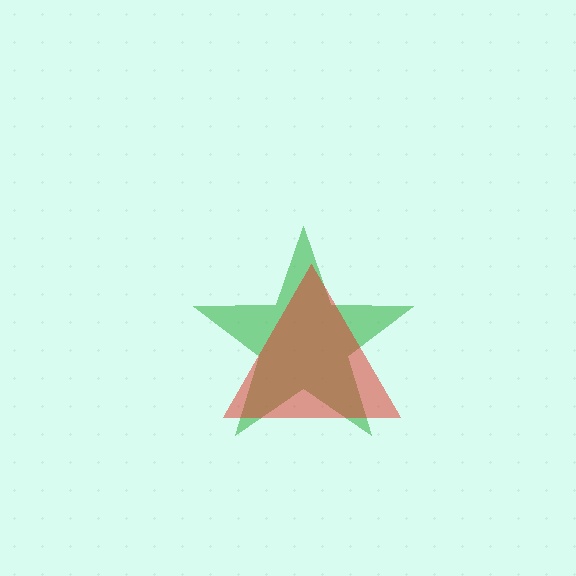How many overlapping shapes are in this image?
There are 2 overlapping shapes in the image.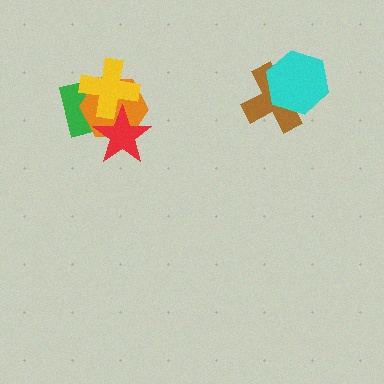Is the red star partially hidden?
No, no other shape covers it.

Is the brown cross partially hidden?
Yes, it is partially covered by another shape.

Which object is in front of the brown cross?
The cyan hexagon is in front of the brown cross.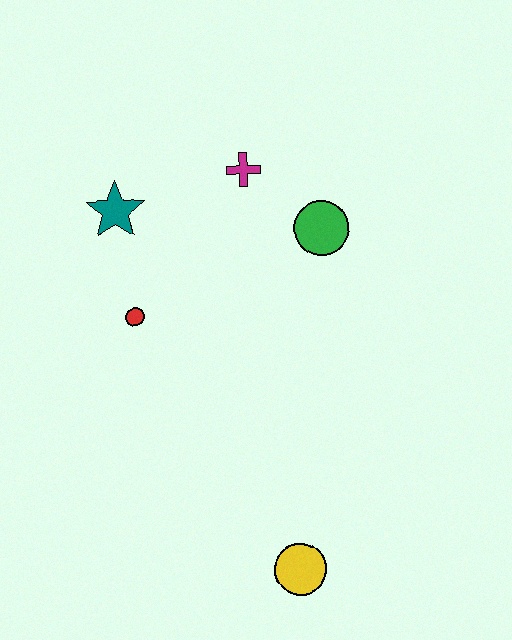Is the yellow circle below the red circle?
Yes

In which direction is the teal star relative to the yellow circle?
The teal star is above the yellow circle.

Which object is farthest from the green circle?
The yellow circle is farthest from the green circle.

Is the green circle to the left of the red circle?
No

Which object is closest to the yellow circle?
The red circle is closest to the yellow circle.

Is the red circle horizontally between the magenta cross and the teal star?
Yes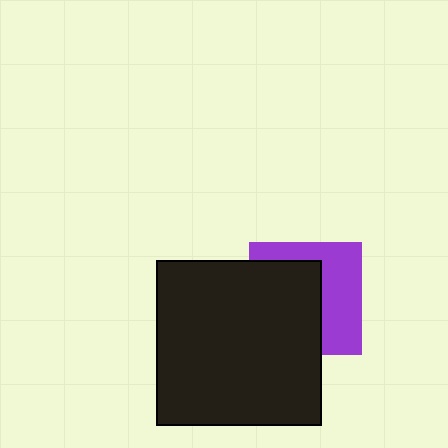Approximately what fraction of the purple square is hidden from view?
Roughly 54% of the purple square is hidden behind the black square.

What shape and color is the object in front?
The object in front is a black square.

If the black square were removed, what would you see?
You would see the complete purple square.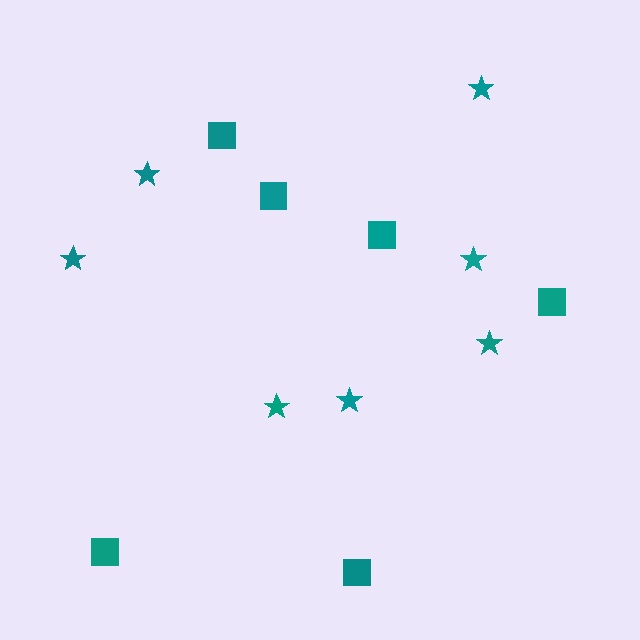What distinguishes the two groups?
There are 2 groups: one group of stars (7) and one group of squares (6).